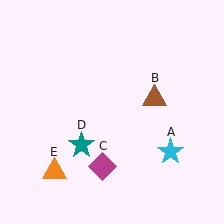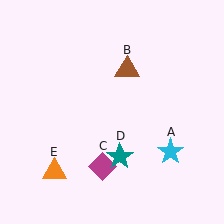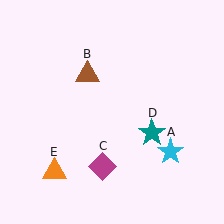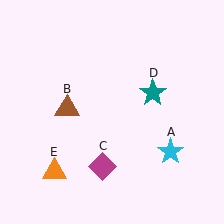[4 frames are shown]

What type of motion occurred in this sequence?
The brown triangle (object B), teal star (object D) rotated counterclockwise around the center of the scene.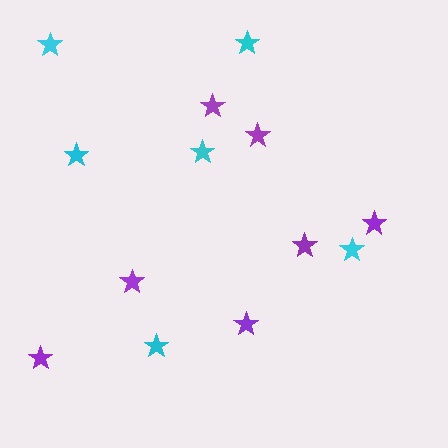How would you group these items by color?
There are 2 groups: one group of purple stars (7) and one group of cyan stars (6).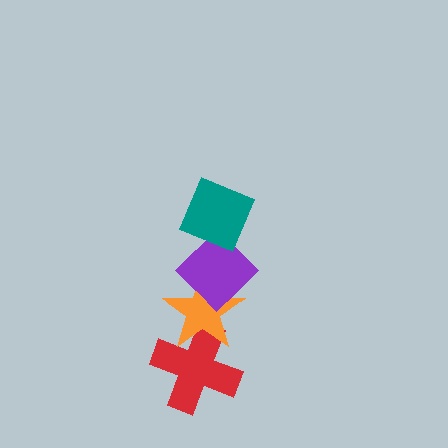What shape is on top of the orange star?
The purple diamond is on top of the orange star.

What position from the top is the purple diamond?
The purple diamond is 2nd from the top.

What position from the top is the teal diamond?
The teal diamond is 1st from the top.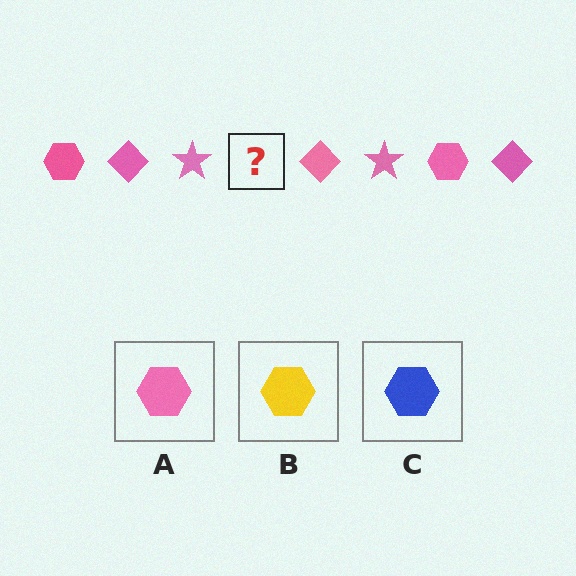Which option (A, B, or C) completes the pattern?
A.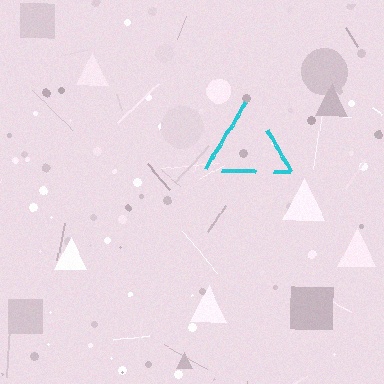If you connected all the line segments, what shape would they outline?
They would outline a triangle.